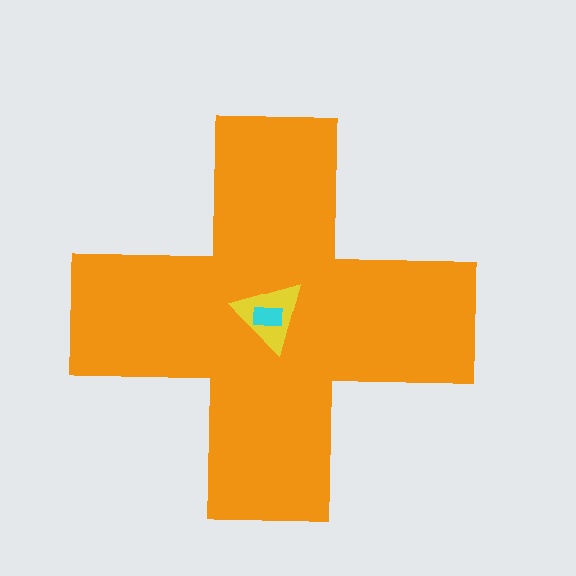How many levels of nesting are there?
3.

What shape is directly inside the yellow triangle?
The cyan rectangle.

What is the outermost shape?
The orange cross.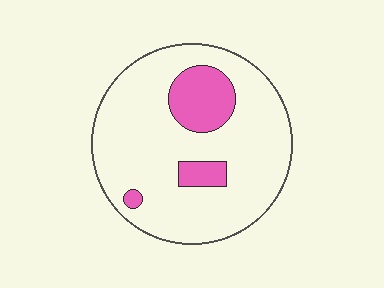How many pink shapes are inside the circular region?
3.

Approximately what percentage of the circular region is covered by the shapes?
Approximately 15%.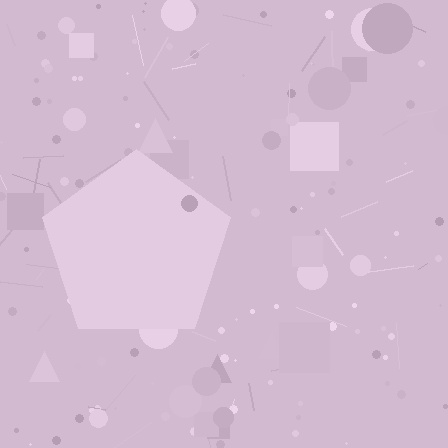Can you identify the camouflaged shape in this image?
The camouflaged shape is a pentagon.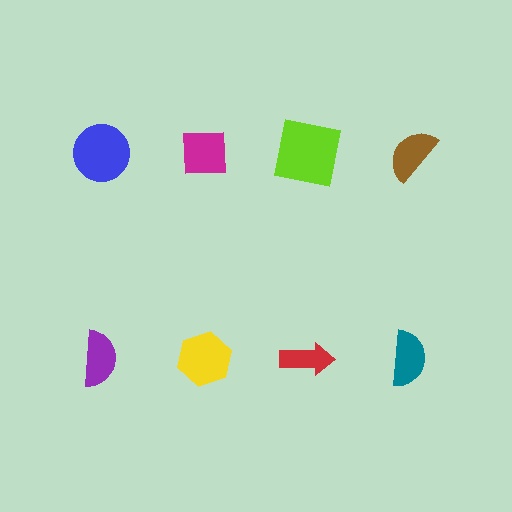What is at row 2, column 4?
A teal semicircle.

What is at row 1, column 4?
A brown semicircle.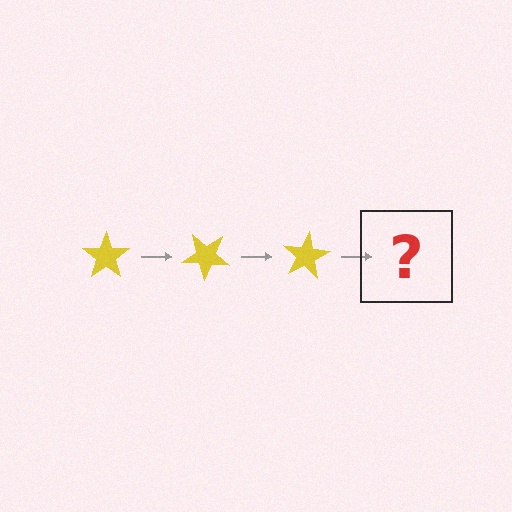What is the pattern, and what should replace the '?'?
The pattern is that the star rotates 40 degrees each step. The '?' should be a yellow star rotated 120 degrees.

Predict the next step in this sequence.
The next step is a yellow star rotated 120 degrees.